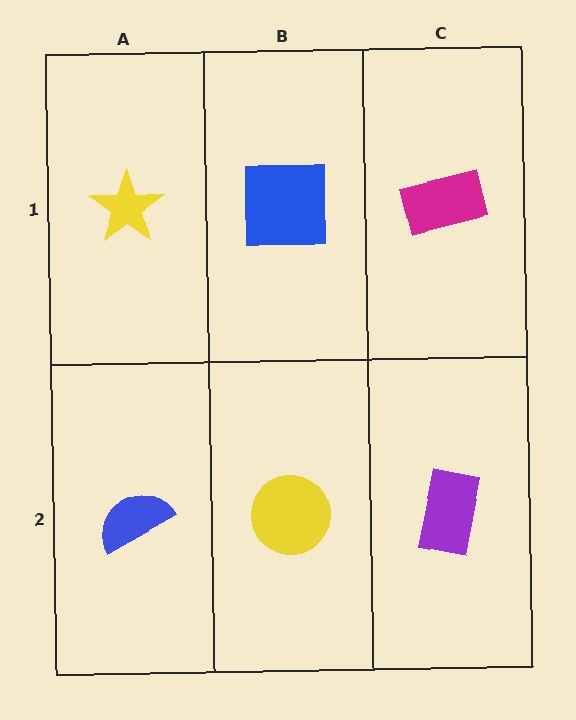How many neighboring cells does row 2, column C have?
2.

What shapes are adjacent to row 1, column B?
A yellow circle (row 2, column B), a yellow star (row 1, column A), a magenta rectangle (row 1, column C).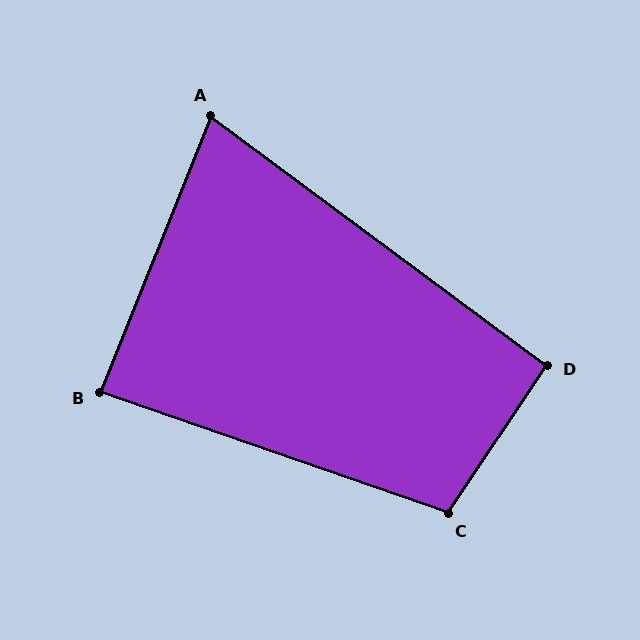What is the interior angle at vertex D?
Approximately 93 degrees (approximately right).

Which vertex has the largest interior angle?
C, at approximately 105 degrees.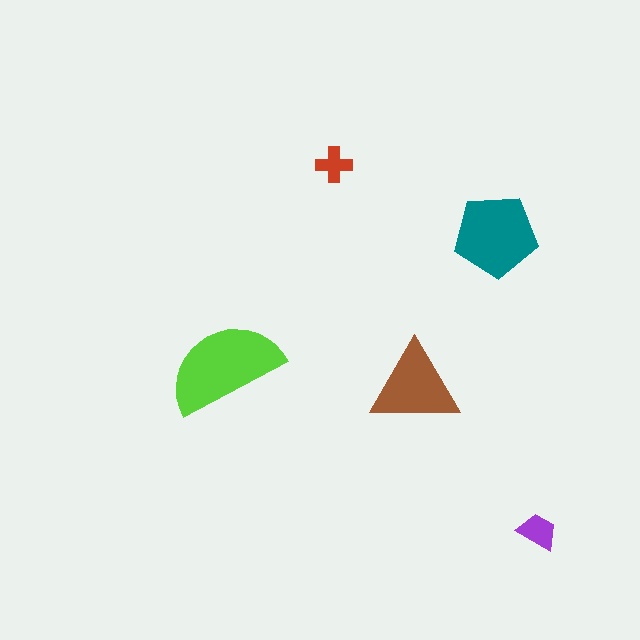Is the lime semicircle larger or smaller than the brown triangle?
Larger.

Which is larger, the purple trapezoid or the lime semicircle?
The lime semicircle.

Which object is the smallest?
The red cross.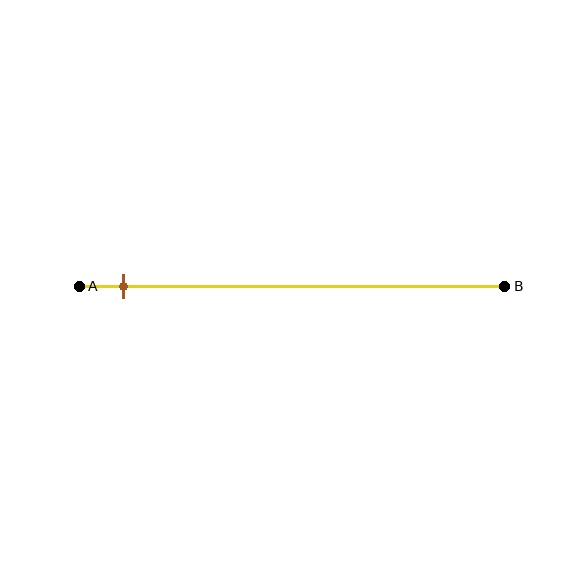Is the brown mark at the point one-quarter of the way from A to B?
No, the mark is at about 10% from A, not at the 25% one-quarter point.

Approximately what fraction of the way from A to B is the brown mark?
The brown mark is approximately 10% of the way from A to B.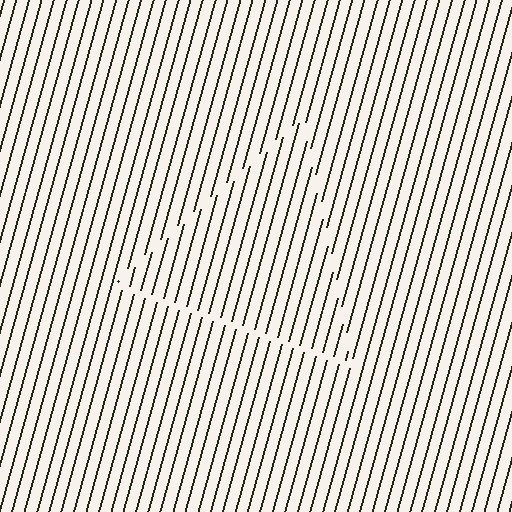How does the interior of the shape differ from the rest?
The interior of the shape contains the same grating, shifted by half a period — the contour is defined by the phase discontinuity where line-ends from the inner and outer gratings abut.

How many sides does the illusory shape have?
3 sides — the line-ends trace a triangle.